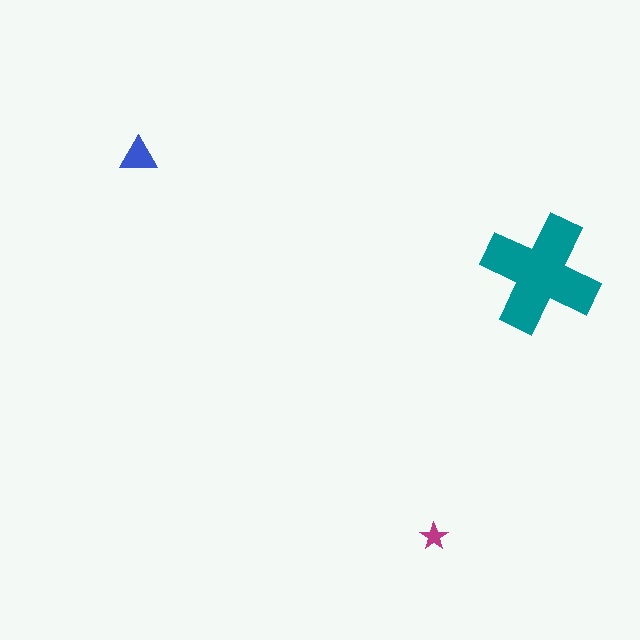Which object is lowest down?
The magenta star is bottommost.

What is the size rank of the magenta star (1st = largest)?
3rd.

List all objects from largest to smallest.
The teal cross, the blue triangle, the magenta star.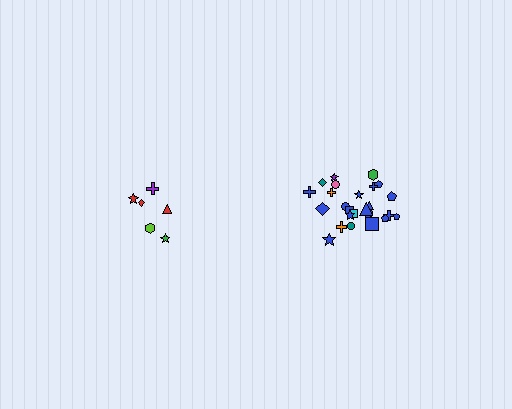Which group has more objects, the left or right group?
The right group.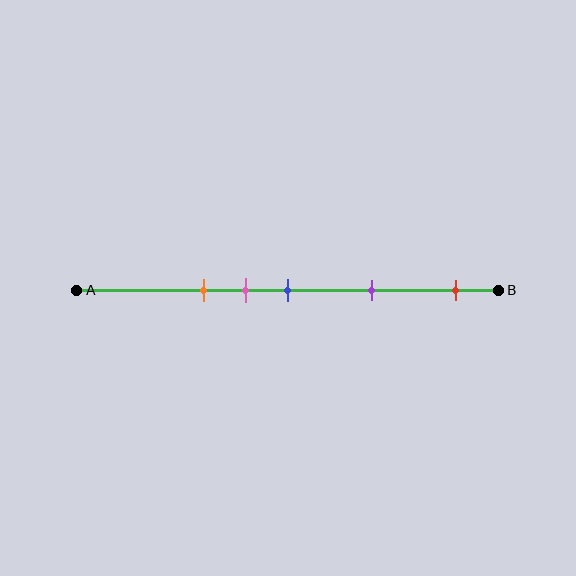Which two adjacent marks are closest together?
The pink and blue marks are the closest adjacent pair.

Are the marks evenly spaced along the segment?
No, the marks are not evenly spaced.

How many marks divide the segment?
There are 5 marks dividing the segment.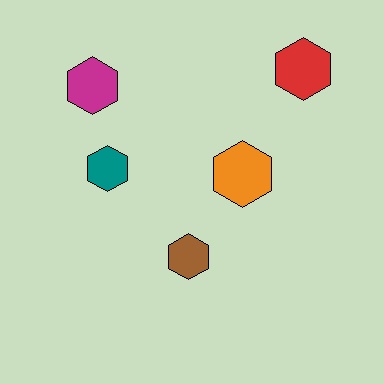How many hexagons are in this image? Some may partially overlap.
There are 5 hexagons.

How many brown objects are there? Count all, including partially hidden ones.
There is 1 brown object.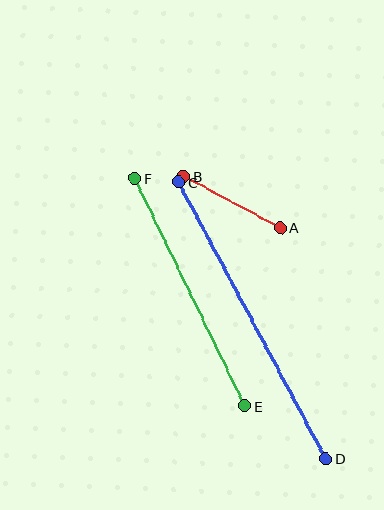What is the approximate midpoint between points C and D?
The midpoint is at approximately (252, 321) pixels.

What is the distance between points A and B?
The distance is approximately 109 pixels.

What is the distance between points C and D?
The distance is approximately 313 pixels.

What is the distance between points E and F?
The distance is approximately 253 pixels.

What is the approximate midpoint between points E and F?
The midpoint is at approximately (190, 292) pixels.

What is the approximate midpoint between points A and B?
The midpoint is at approximately (232, 202) pixels.